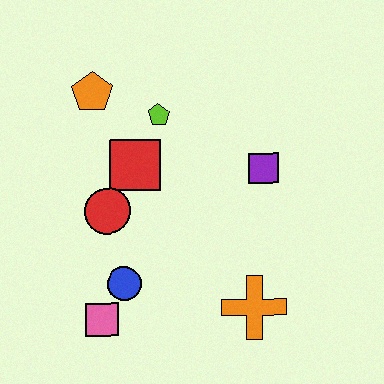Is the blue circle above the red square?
No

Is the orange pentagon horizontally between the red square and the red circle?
No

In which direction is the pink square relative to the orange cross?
The pink square is to the left of the orange cross.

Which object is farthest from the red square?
The orange cross is farthest from the red square.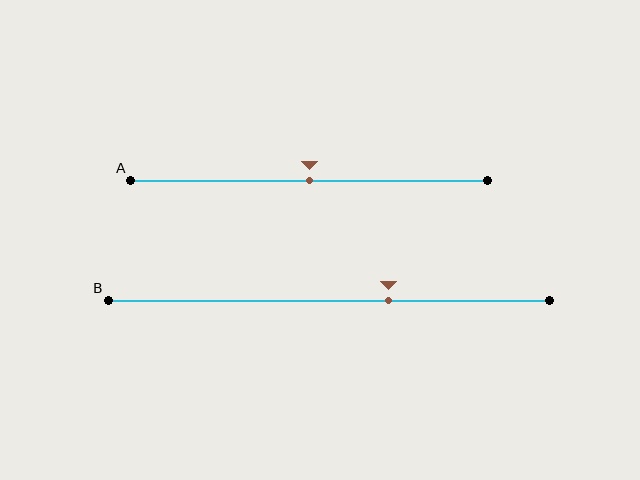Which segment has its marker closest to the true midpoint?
Segment A has its marker closest to the true midpoint.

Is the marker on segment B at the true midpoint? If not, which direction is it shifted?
No, the marker on segment B is shifted to the right by about 13% of the segment length.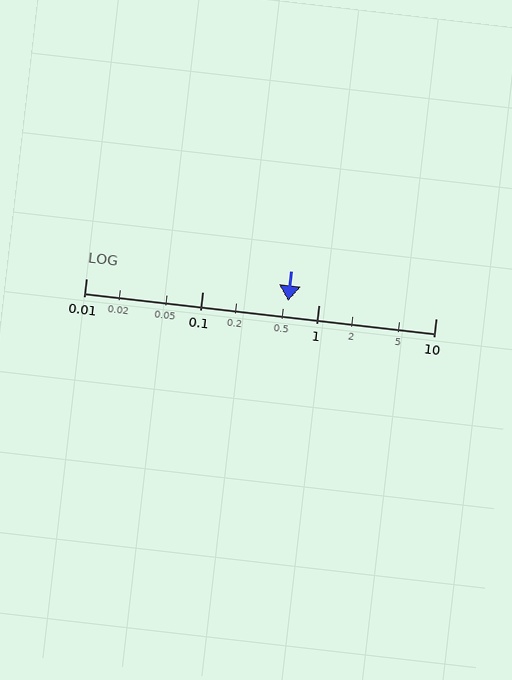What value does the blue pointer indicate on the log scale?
The pointer indicates approximately 0.54.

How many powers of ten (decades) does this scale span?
The scale spans 3 decades, from 0.01 to 10.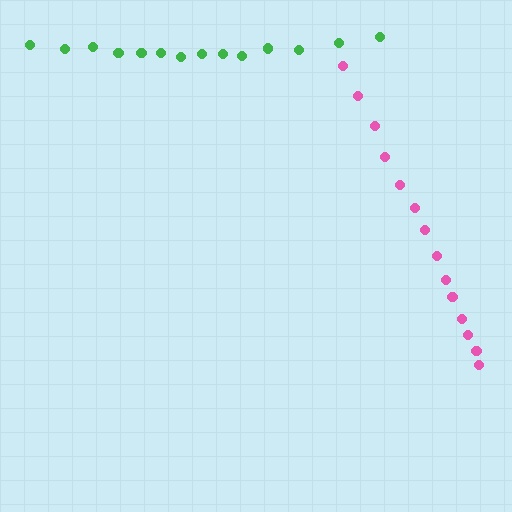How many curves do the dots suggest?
There are 2 distinct paths.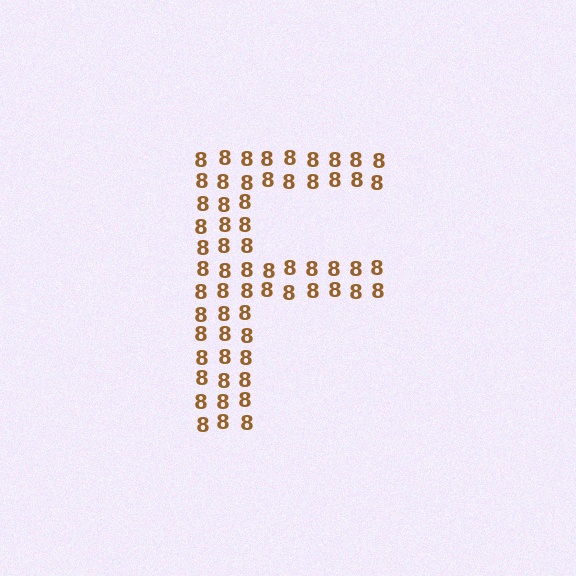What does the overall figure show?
The overall figure shows the letter F.